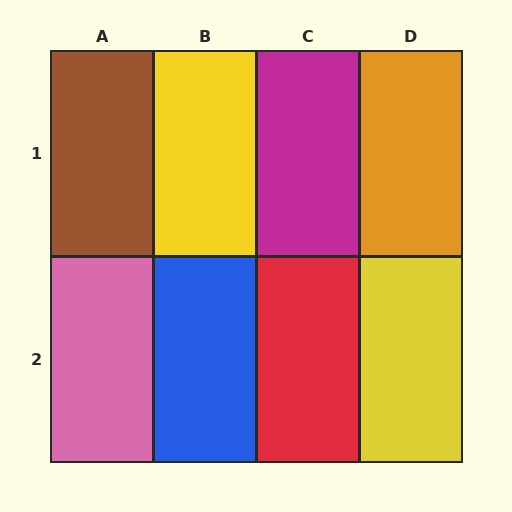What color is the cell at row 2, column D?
Yellow.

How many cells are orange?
1 cell is orange.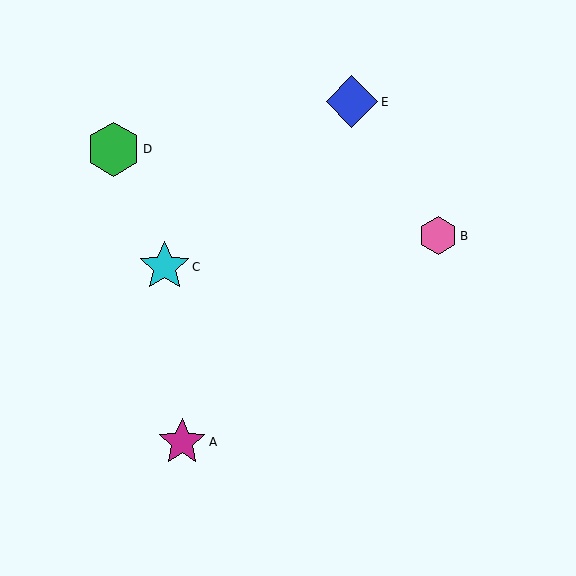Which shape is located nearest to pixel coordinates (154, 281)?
The cyan star (labeled C) at (165, 267) is nearest to that location.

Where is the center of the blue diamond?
The center of the blue diamond is at (352, 102).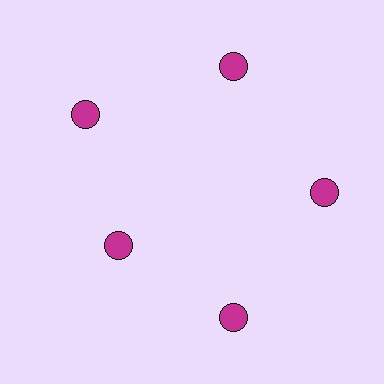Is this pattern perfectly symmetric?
No. The 5 magenta circles are arranged in a ring, but one element near the 8 o'clock position is pulled inward toward the center, breaking the 5-fold rotational symmetry.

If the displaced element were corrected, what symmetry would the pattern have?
It would have 5-fold rotational symmetry — the pattern would map onto itself every 72 degrees.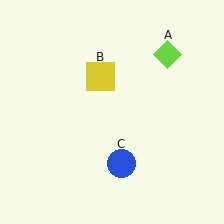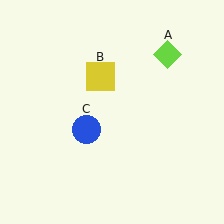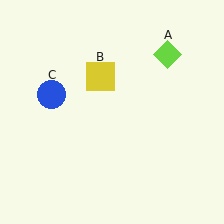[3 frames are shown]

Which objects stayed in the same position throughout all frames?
Lime diamond (object A) and yellow square (object B) remained stationary.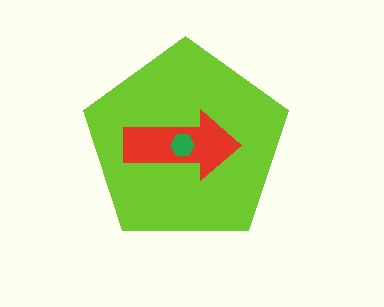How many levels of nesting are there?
3.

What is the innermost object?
The green hexagon.